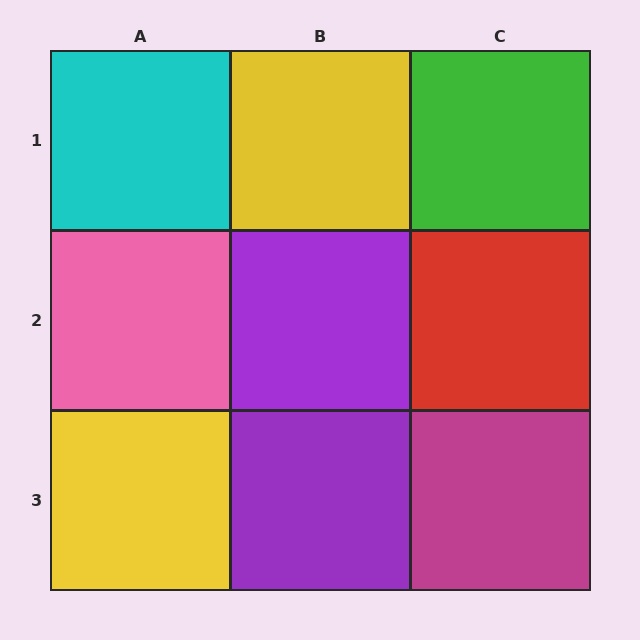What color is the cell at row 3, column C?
Magenta.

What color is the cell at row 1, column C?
Green.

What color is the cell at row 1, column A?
Cyan.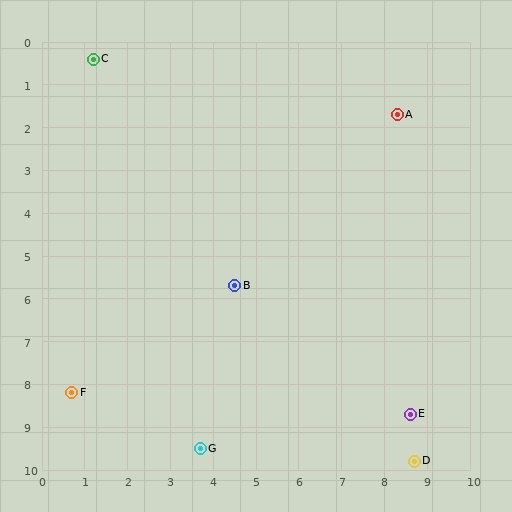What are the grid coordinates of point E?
Point E is at approximately (8.6, 8.7).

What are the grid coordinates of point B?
Point B is at approximately (4.5, 5.7).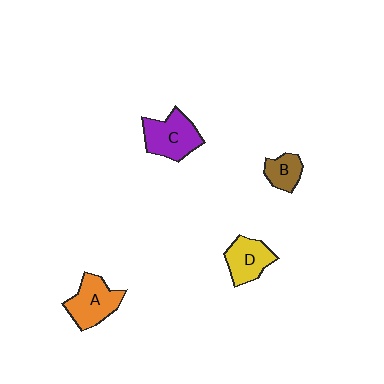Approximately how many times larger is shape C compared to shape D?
Approximately 1.3 times.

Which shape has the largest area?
Shape C (purple).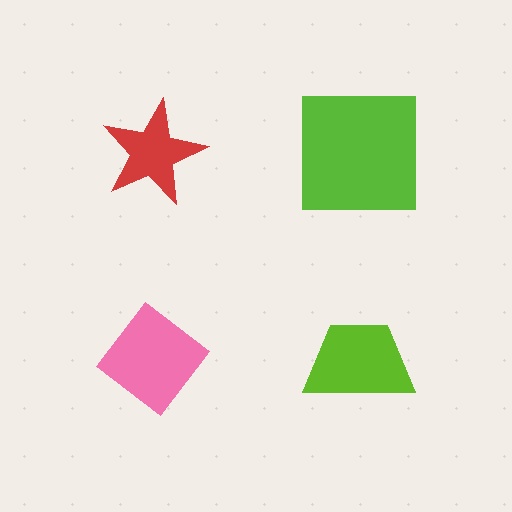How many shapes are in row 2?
2 shapes.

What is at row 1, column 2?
A lime square.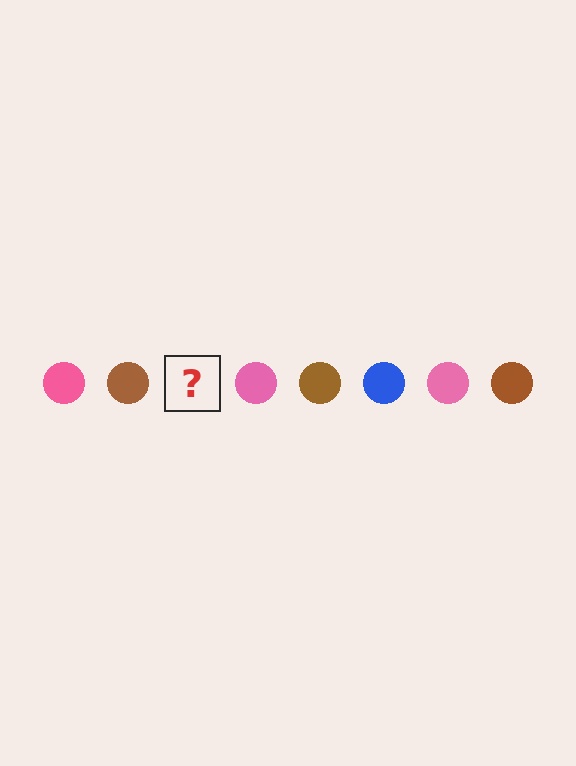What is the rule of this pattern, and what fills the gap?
The rule is that the pattern cycles through pink, brown, blue circles. The gap should be filled with a blue circle.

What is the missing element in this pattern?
The missing element is a blue circle.